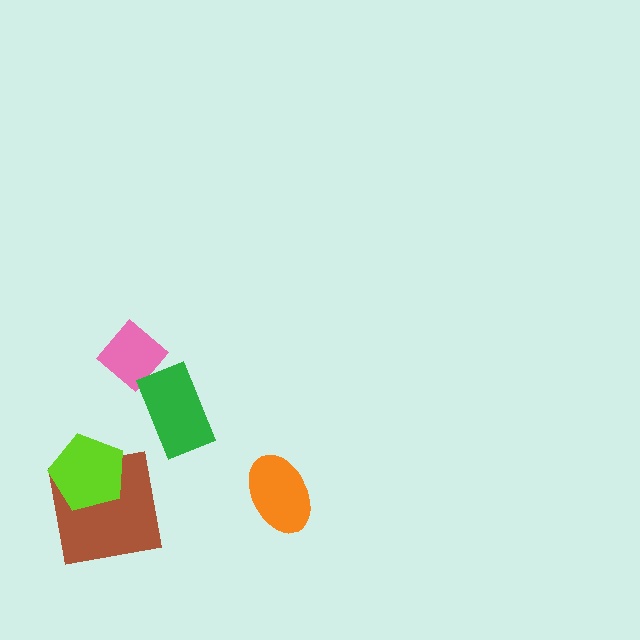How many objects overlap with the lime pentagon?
1 object overlaps with the lime pentagon.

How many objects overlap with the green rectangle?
0 objects overlap with the green rectangle.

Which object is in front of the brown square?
The lime pentagon is in front of the brown square.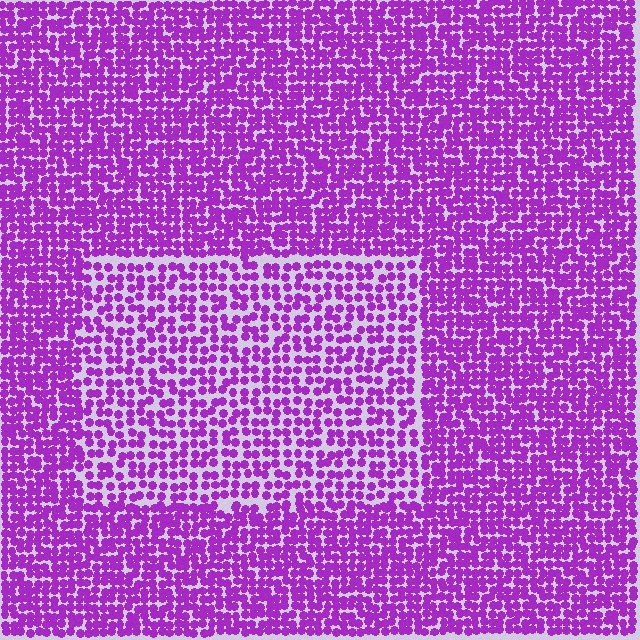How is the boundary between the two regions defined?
The boundary is defined by a change in element density (approximately 1.6x ratio). All elements are the same color, size, and shape.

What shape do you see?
I see a rectangle.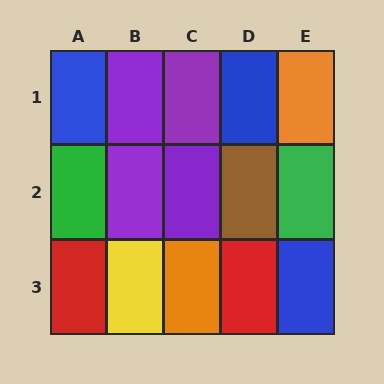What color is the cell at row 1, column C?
Purple.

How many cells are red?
2 cells are red.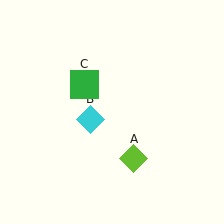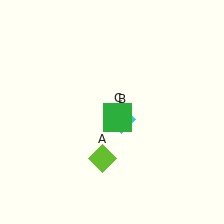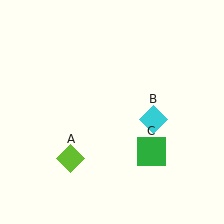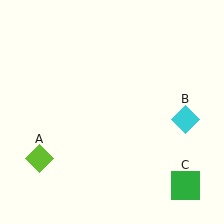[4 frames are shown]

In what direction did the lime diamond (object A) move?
The lime diamond (object A) moved left.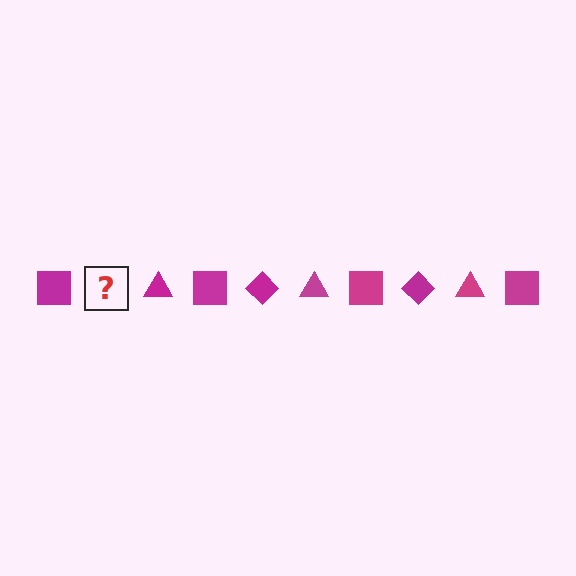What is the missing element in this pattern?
The missing element is a magenta diamond.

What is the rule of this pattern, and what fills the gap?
The rule is that the pattern cycles through square, diamond, triangle shapes in magenta. The gap should be filled with a magenta diamond.